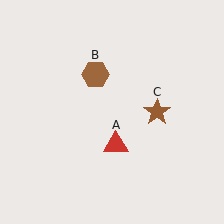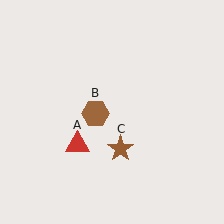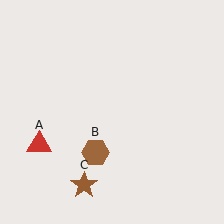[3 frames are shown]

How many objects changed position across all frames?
3 objects changed position: red triangle (object A), brown hexagon (object B), brown star (object C).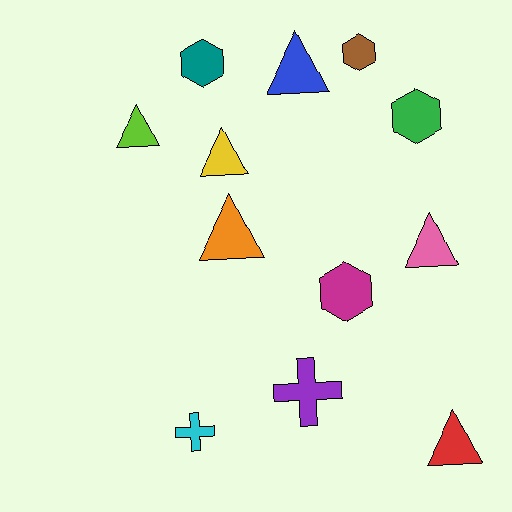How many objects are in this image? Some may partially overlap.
There are 12 objects.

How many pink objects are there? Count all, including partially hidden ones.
There is 1 pink object.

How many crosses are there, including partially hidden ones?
There are 2 crosses.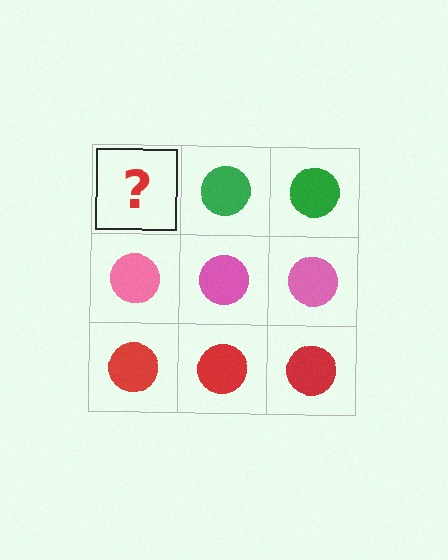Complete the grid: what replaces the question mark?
The question mark should be replaced with a green circle.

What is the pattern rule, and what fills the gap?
The rule is that each row has a consistent color. The gap should be filled with a green circle.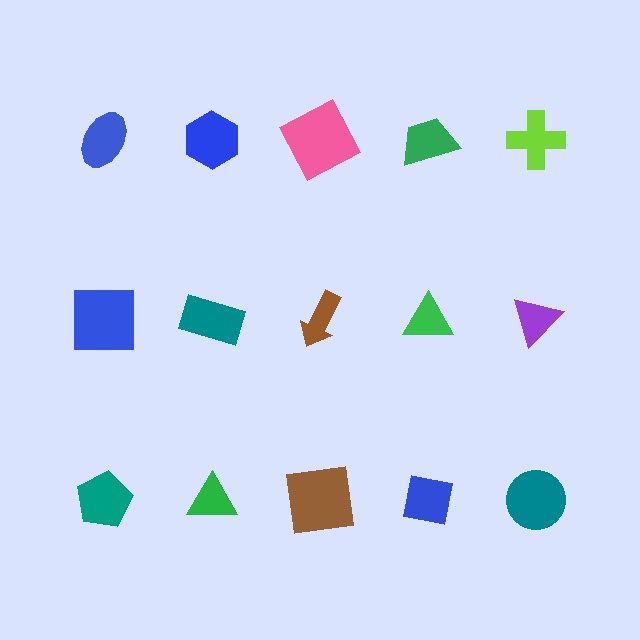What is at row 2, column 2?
A teal rectangle.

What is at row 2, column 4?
A green triangle.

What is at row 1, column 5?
A lime cross.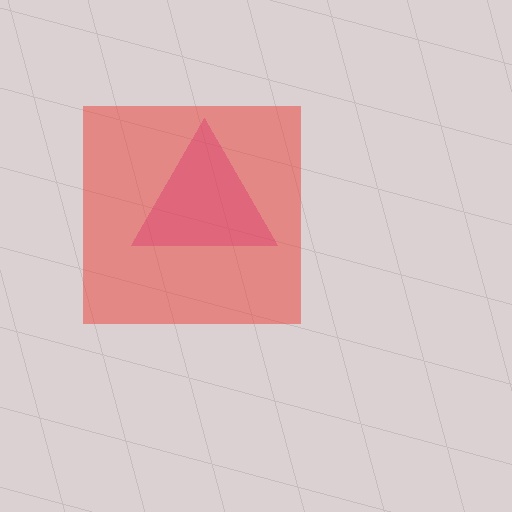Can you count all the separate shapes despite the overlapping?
Yes, there are 2 separate shapes.